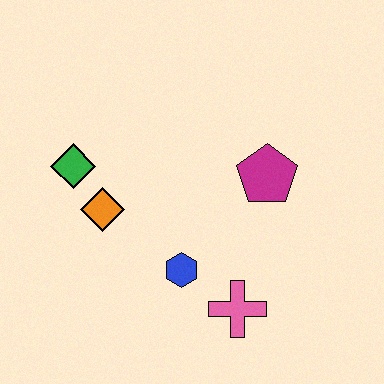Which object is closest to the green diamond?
The orange diamond is closest to the green diamond.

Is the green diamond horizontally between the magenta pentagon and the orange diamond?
No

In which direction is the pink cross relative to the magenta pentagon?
The pink cross is below the magenta pentagon.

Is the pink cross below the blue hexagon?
Yes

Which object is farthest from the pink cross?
The green diamond is farthest from the pink cross.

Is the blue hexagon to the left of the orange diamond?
No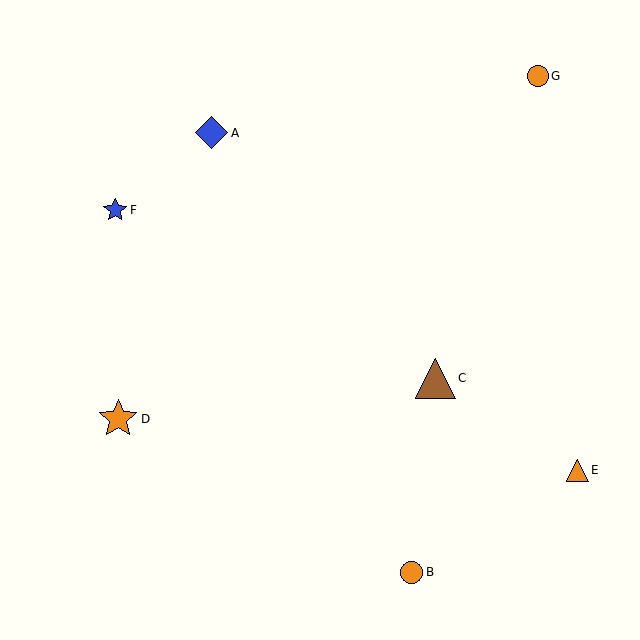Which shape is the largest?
The brown triangle (labeled C) is the largest.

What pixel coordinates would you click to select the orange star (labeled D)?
Click at (118, 419) to select the orange star D.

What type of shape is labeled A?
Shape A is a blue diamond.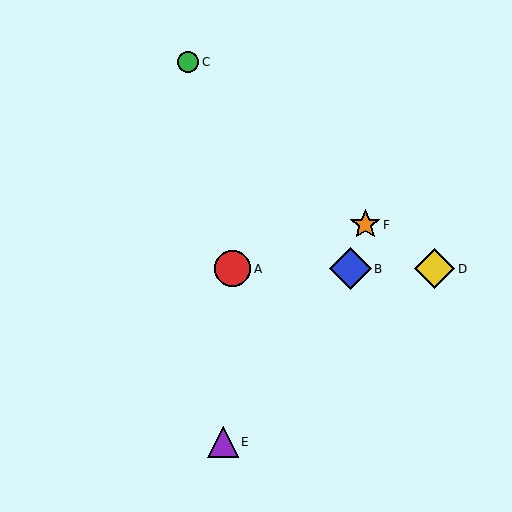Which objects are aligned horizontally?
Objects A, B, D are aligned horizontally.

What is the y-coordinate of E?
Object E is at y≈442.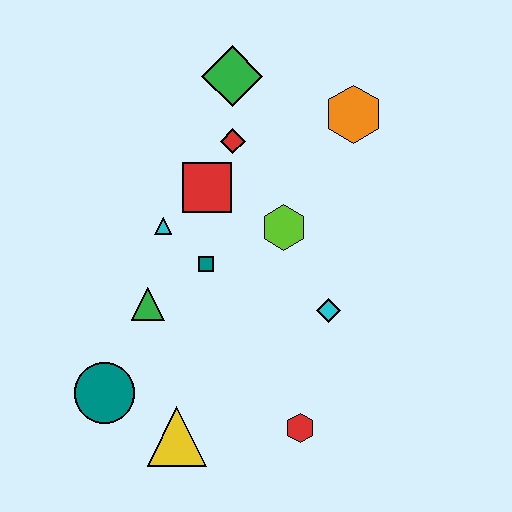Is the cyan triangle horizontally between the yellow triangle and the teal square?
No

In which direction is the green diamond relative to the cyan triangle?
The green diamond is above the cyan triangle.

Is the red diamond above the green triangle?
Yes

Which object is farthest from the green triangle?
The orange hexagon is farthest from the green triangle.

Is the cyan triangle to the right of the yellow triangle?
No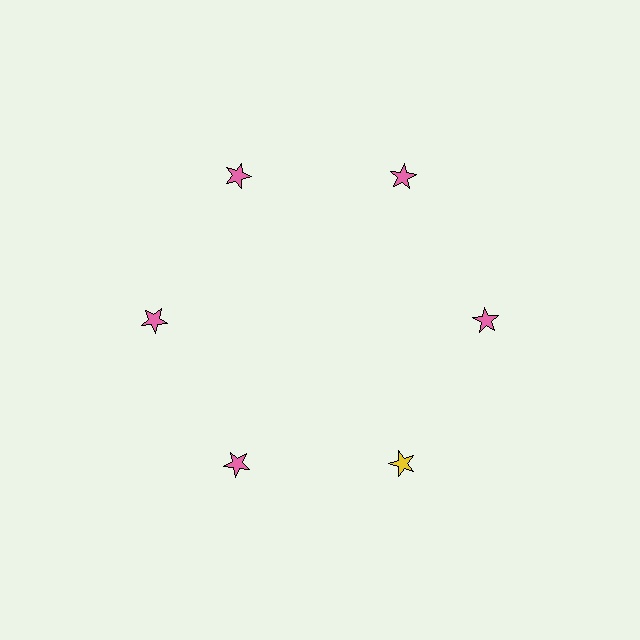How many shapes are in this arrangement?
There are 6 shapes arranged in a ring pattern.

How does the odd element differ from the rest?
It has a different color: yellow instead of pink.